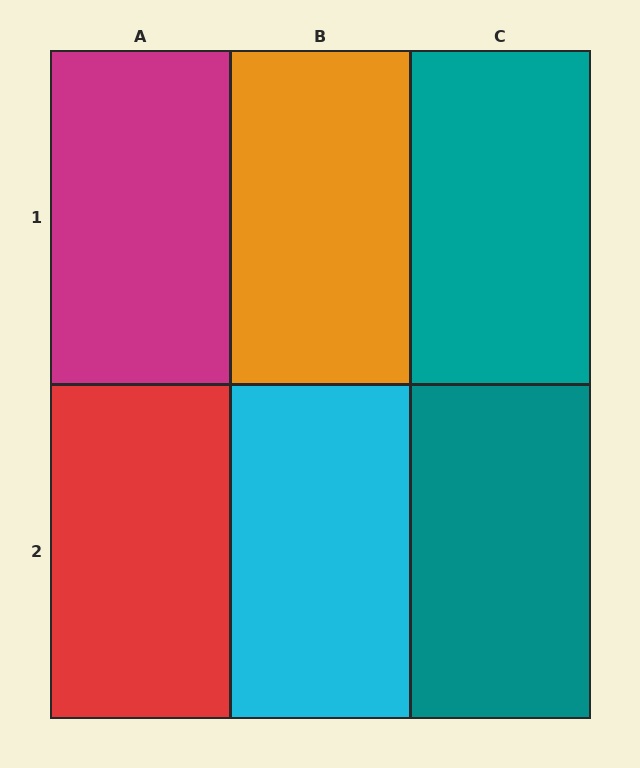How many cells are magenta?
1 cell is magenta.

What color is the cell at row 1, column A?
Magenta.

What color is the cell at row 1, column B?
Orange.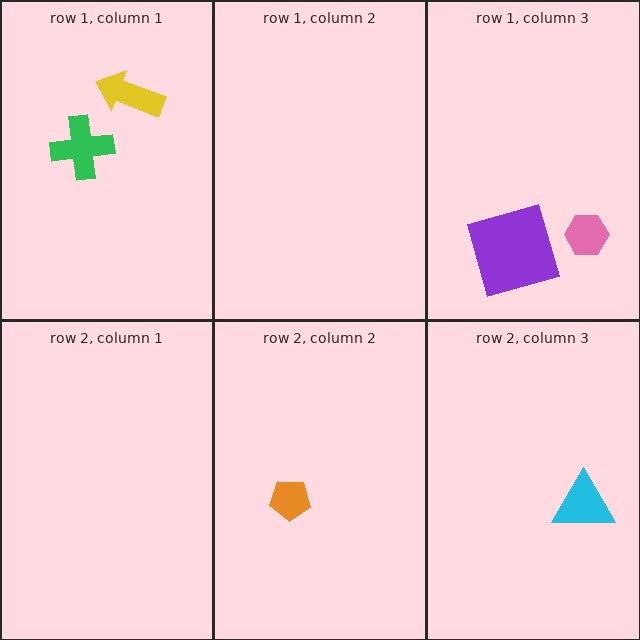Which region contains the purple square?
The row 1, column 3 region.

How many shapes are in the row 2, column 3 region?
1.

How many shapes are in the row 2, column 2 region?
1.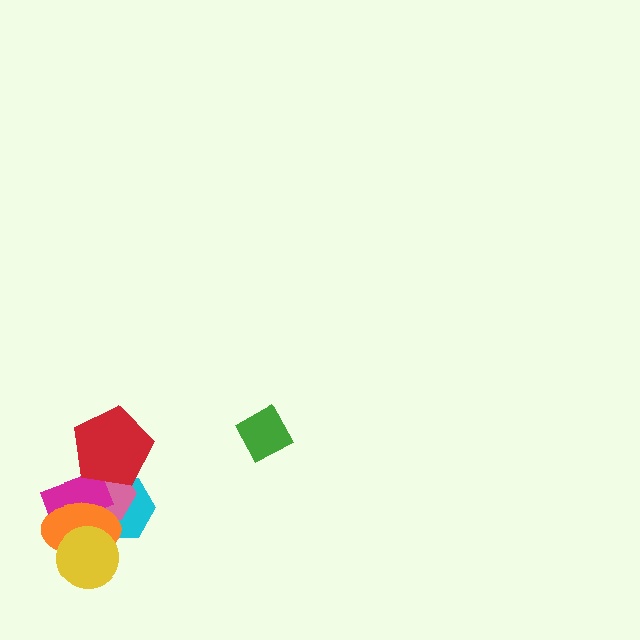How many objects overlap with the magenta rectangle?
4 objects overlap with the magenta rectangle.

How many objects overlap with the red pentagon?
3 objects overlap with the red pentagon.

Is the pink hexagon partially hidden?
Yes, it is partially covered by another shape.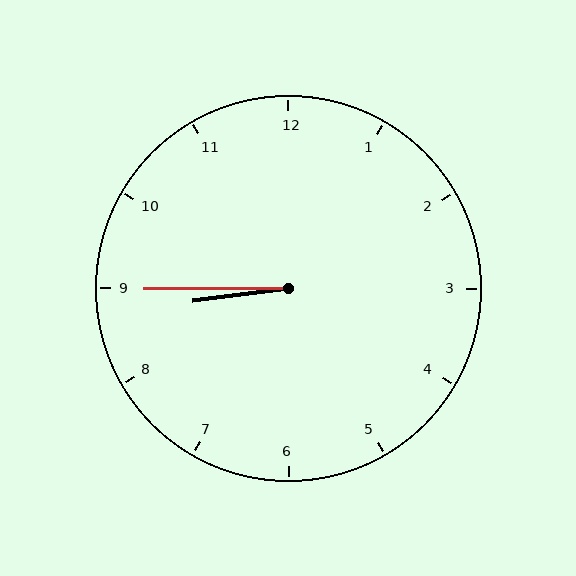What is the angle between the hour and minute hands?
Approximately 8 degrees.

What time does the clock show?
8:45.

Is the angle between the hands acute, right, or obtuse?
It is acute.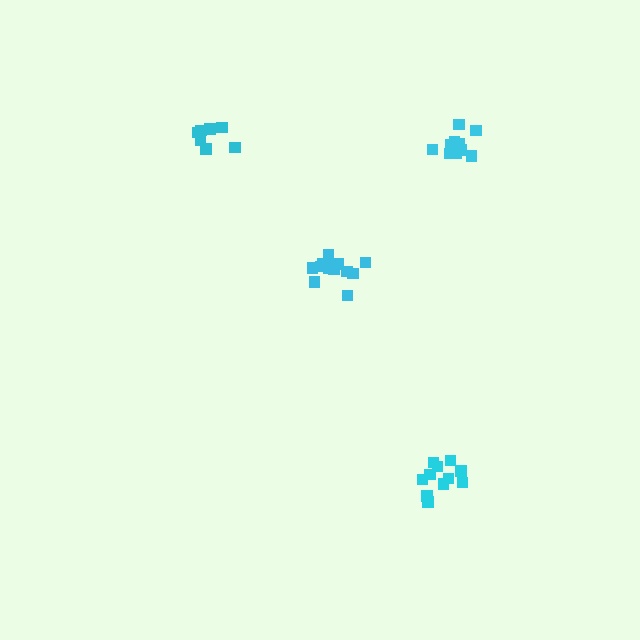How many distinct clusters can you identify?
There are 4 distinct clusters.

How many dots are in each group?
Group 1: 15 dots, Group 2: 11 dots, Group 3: 9 dots, Group 4: 11 dots (46 total).